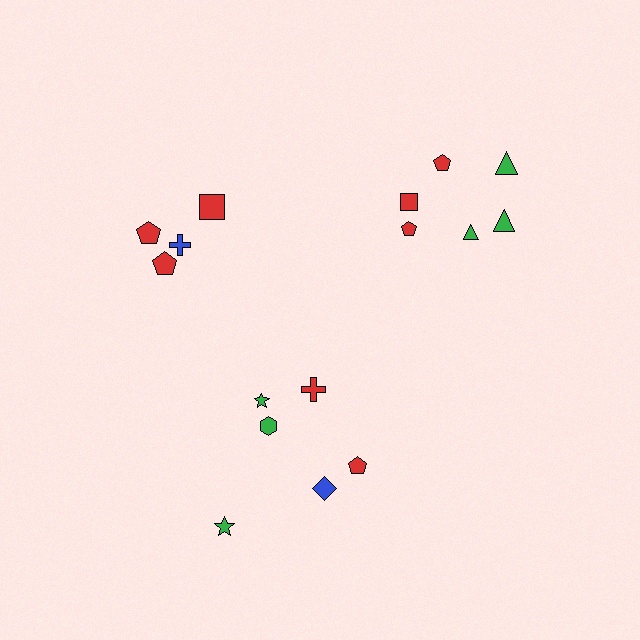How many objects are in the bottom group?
There are 6 objects.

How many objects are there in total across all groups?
There are 16 objects.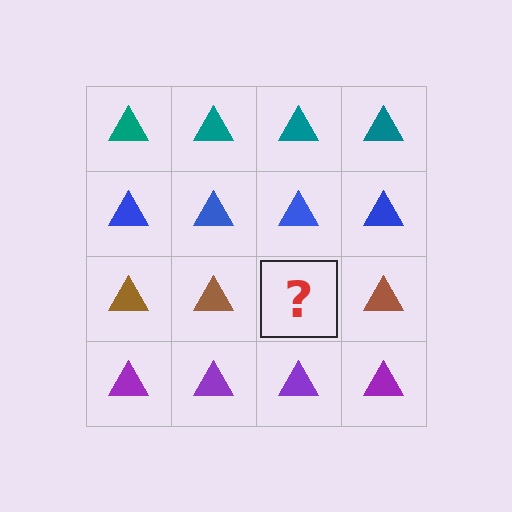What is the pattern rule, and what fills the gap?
The rule is that each row has a consistent color. The gap should be filled with a brown triangle.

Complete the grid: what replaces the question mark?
The question mark should be replaced with a brown triangle.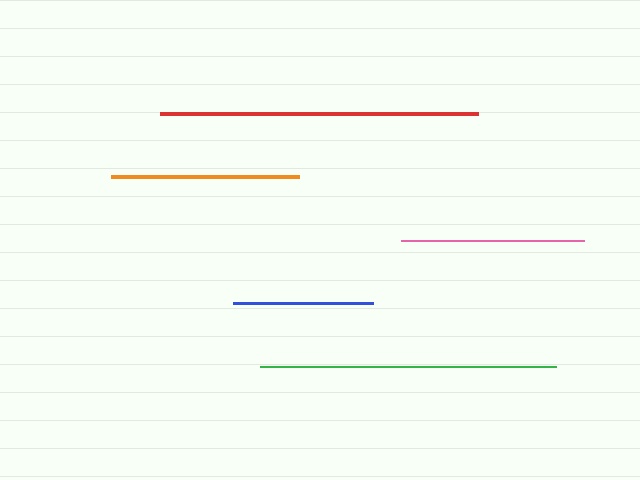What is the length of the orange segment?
The orange segment is approximately 188 pixels long.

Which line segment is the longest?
The red line is the longest at approximately 318 pixels.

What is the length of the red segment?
The red segment is approximately 318 pixels long.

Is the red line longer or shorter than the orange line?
The red line is longer than the orange line.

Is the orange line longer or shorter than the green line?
The green line is longer than the orange line.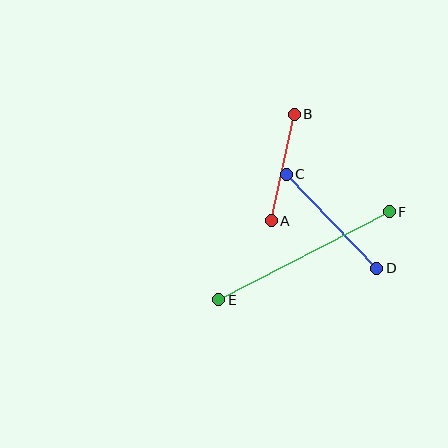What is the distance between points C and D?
The distance is approximately 131 pixels.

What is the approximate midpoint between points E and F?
The midpoint is at approximately (304, 256) pixels.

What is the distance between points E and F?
The distance is approximately 192 pixels.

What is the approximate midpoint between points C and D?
The midpoint is at approximately (332, 221) pixels.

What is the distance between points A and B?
The distance is approximately 109 pixels.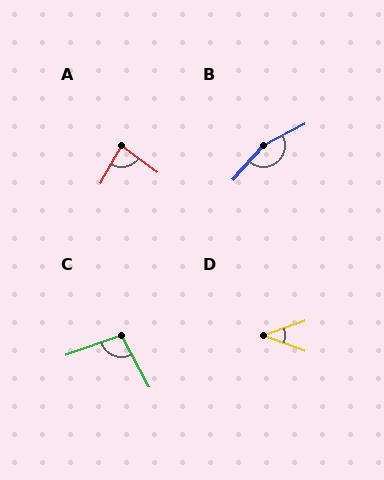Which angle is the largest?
B, at approximately 159 degrees.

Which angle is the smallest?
D, at approximately 39 degrees.